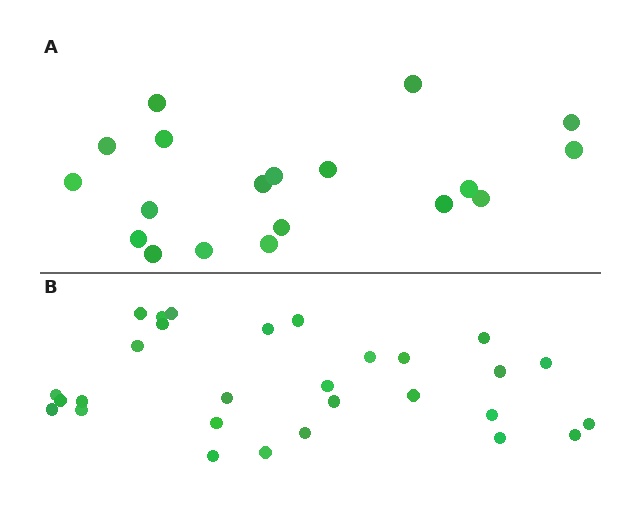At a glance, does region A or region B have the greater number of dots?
Region B (the bottom region) has more dots.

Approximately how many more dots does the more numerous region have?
Region B has roughly 10 or so more dots than region A.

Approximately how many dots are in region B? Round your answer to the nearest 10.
About 30 dots. (The exact count is 29, which rounds to 30.)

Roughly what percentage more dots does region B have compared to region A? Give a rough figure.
About 55% more.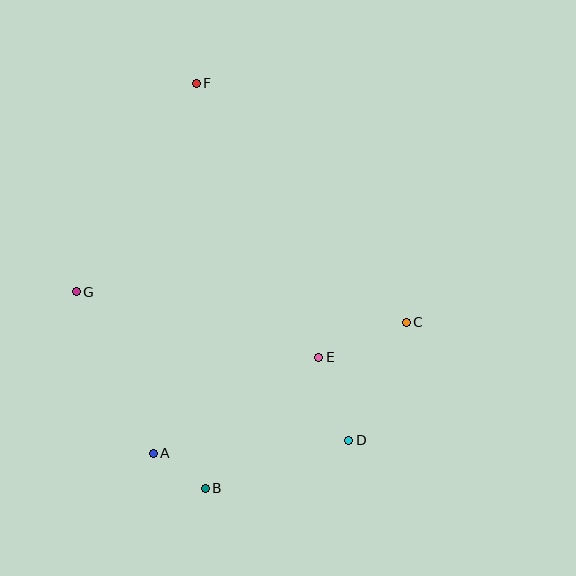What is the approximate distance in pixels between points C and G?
The distance between C and G is approximately 331 pixels.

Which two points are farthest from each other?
Points B and F are farthest from each other.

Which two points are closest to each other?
Points A and B are closest to each other.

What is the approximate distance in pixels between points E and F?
The distance between E and F is approximately 300 pixels.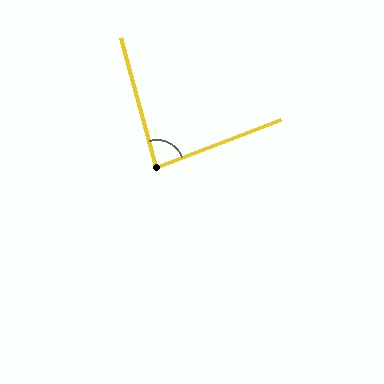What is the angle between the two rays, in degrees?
Approximately 85 degrees.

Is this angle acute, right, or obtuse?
It is acute.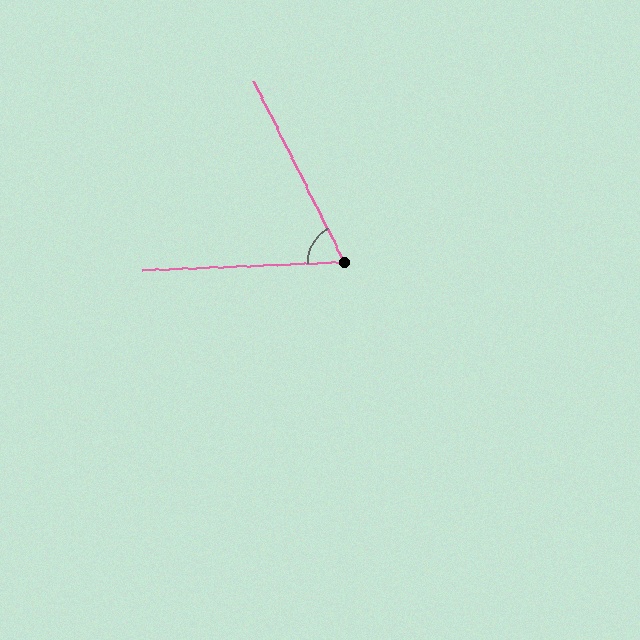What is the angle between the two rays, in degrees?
Approximately 66 degrees.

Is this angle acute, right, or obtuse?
It is acute.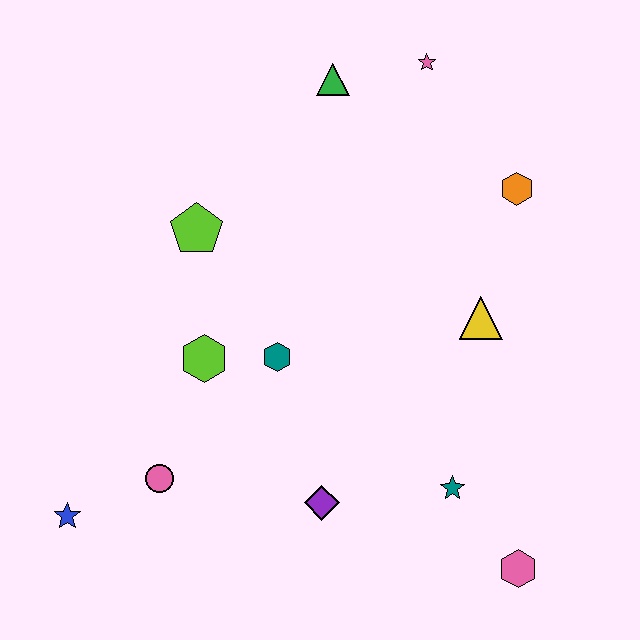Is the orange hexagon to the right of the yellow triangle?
Yes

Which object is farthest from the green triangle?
The pink hexagon is farthest from the green triangle.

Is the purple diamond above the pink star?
No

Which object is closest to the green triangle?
The pink star is closest to the green triangle.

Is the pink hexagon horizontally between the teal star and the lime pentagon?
No